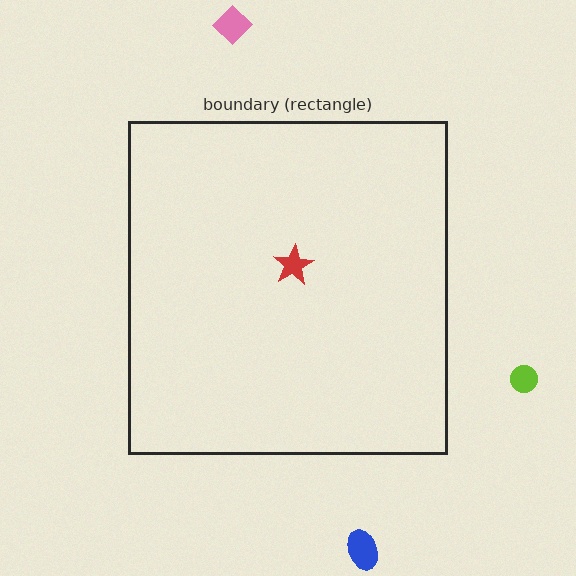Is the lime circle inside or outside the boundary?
Outside.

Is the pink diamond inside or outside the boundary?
Outside.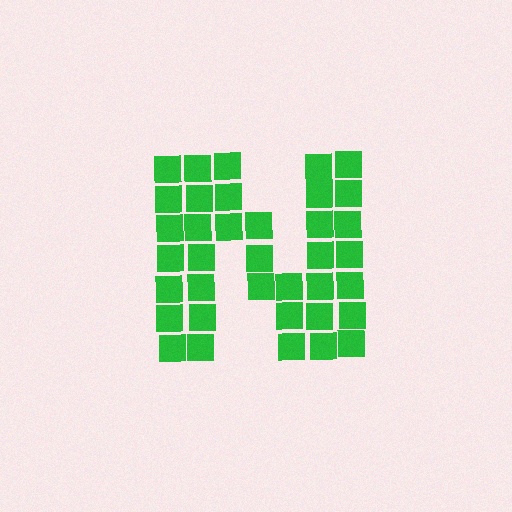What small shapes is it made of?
It is made of small squares.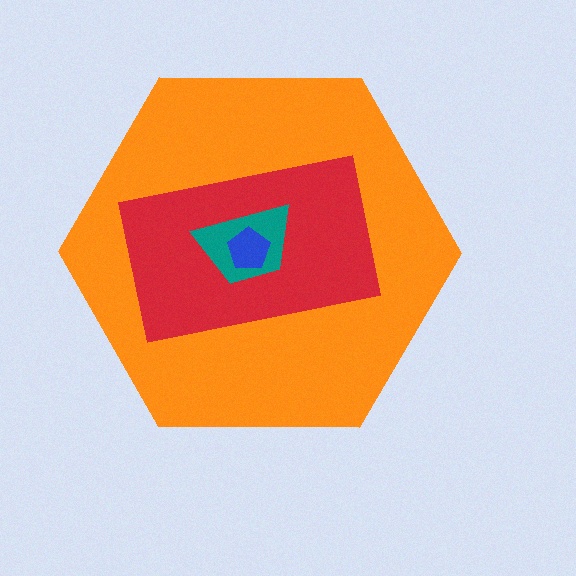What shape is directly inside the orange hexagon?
The red rectangle.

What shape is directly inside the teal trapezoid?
The blue pentagon.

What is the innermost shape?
The blue pentagon.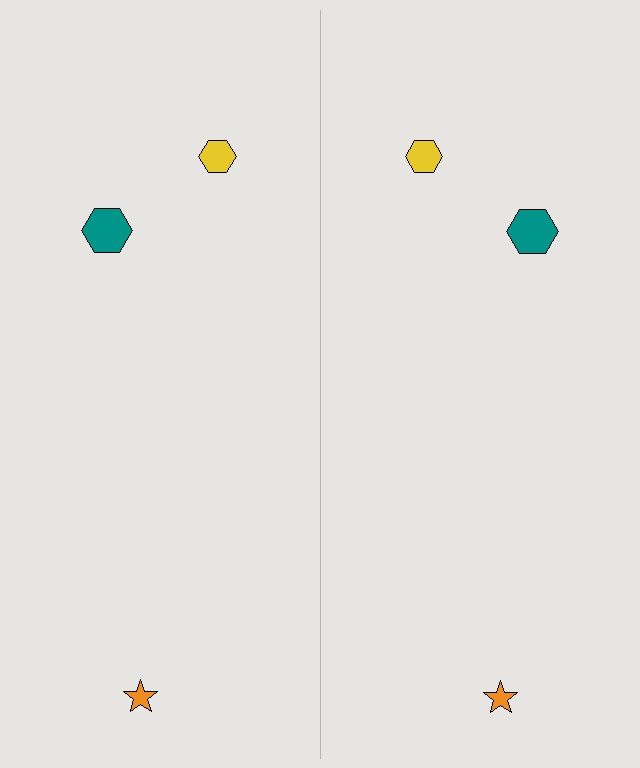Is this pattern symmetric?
Yes, this pattern has bilateral (reflection) symmetry.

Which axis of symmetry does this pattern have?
The pattern has a vertical axis of symmetry running through the center of the image.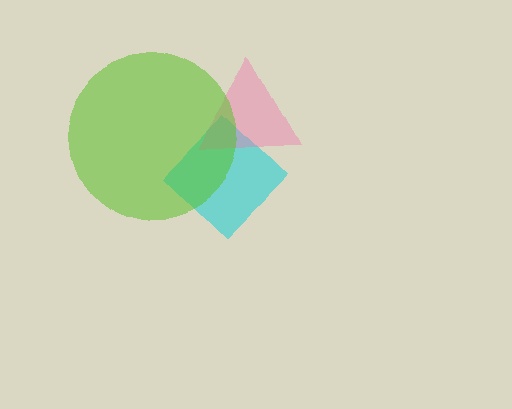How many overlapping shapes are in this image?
There are 3 overlapping shapes in the image.